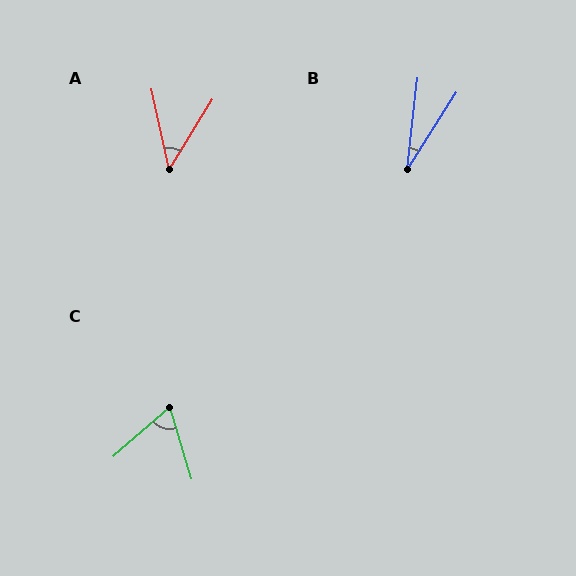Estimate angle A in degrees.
Approximately 44 degrees.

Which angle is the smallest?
B, at approximately 26 degrees.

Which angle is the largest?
C, at approximately 66 degrees.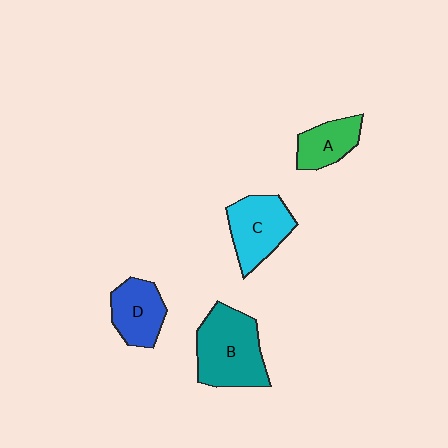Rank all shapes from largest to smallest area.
From largest to smallest: B (teal), C (cyan), D (blue), A (green).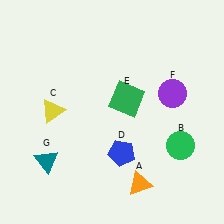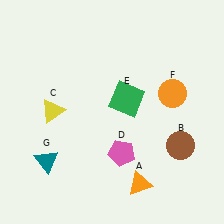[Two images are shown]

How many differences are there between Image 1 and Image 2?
There are 3 differences between the two images.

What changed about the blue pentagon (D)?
In Image 1, D is blue. In Image 2, it changed to pink.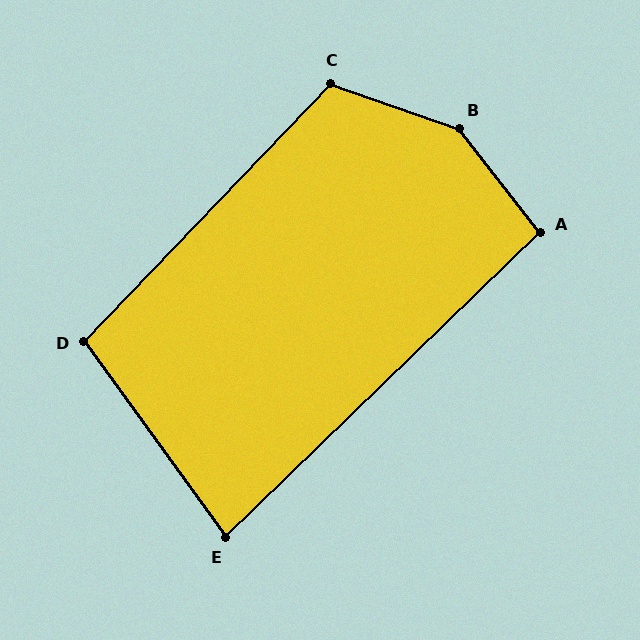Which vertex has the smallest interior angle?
E, at approximately 82 degrees.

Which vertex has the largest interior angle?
B, at approximately 147 degrees.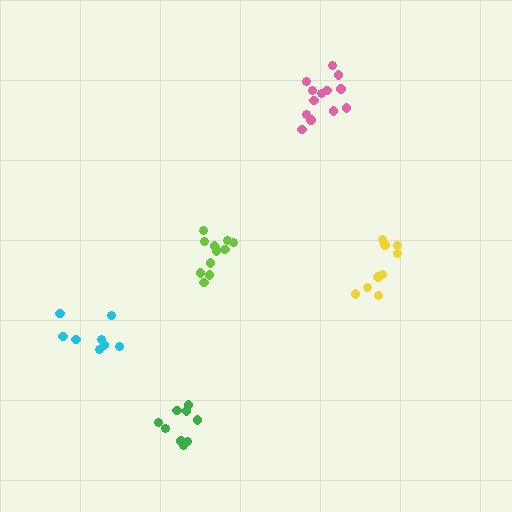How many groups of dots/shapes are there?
There are 5 groups.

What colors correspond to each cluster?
The clusters are colored: cyan, lime, pink, yellow, green.